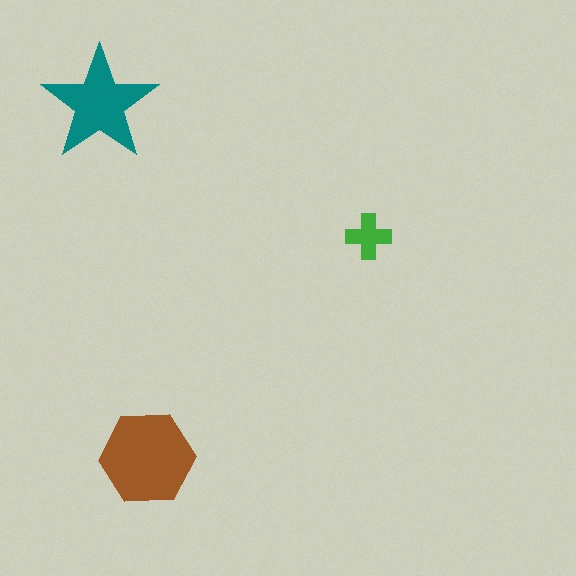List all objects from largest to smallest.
The brown hexagon, the teal star, the green cross.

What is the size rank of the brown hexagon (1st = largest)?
1st.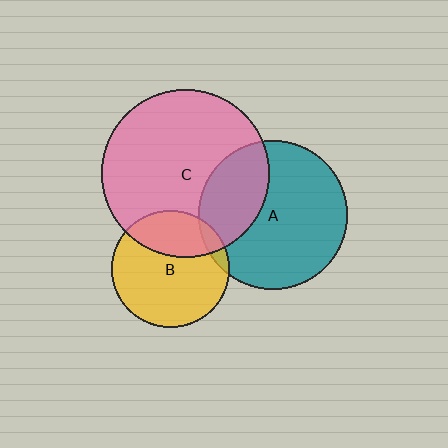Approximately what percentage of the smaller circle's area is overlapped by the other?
Approximately 30%.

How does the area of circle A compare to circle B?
Approximately 1.6 times.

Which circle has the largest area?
Circle C (pink).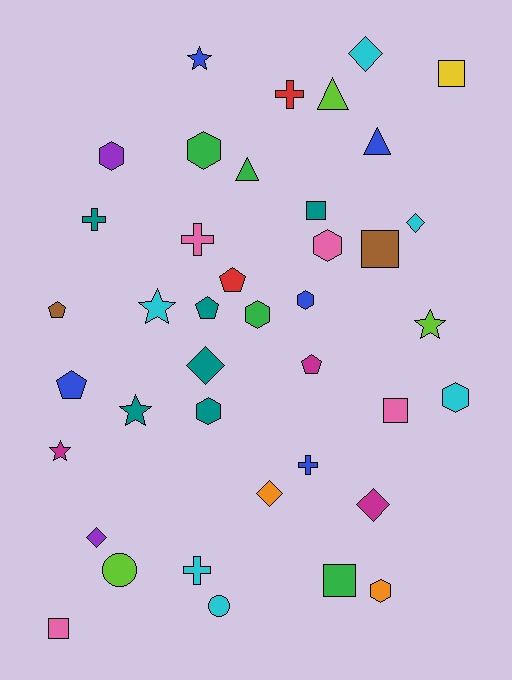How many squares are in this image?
There are 6 squares.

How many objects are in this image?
There are 40 objects.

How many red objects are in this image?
There are 2 red objects.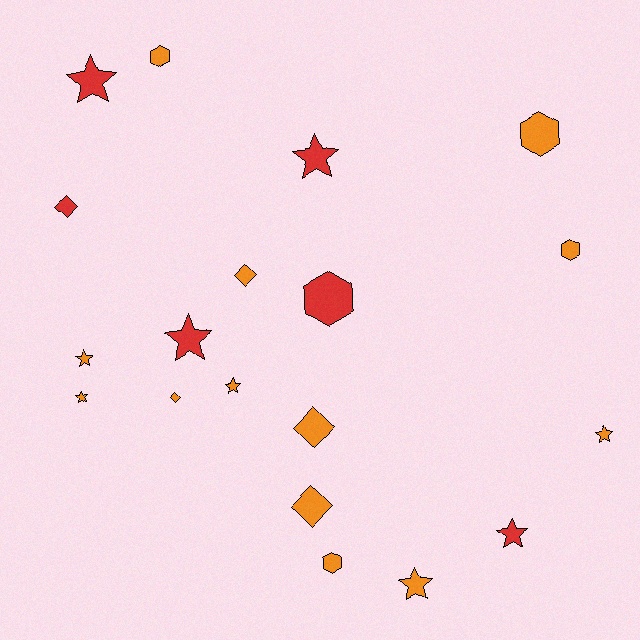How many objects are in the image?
There are 19 objects.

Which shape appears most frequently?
Star, with 9 objects.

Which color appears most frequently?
Orange, with 13 objects.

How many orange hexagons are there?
There are 4 orange hexagons.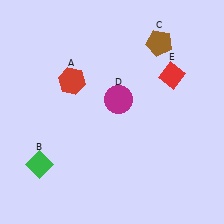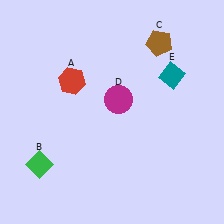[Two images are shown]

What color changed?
The diamond (E) changed from red in Image 1 to teal in Image 2.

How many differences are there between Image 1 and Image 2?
There is 1 difference between the two images.